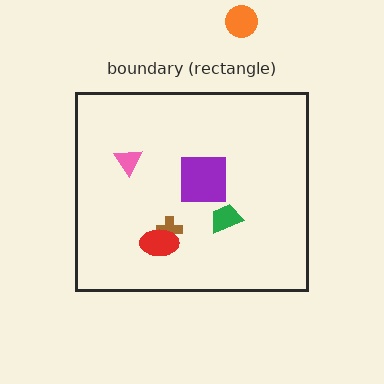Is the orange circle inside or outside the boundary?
Outside.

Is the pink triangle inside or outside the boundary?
Inside.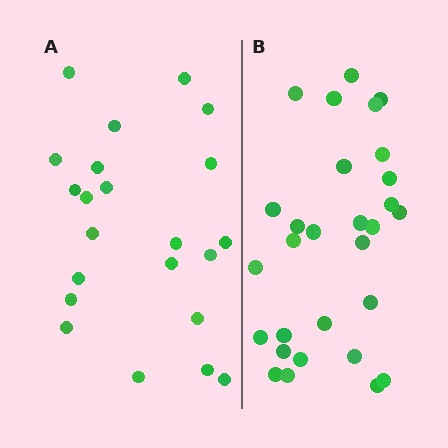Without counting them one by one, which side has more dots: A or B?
Region B (the right region) has more dots.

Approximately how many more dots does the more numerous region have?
Region B has roughly 8 or so more dots than region A.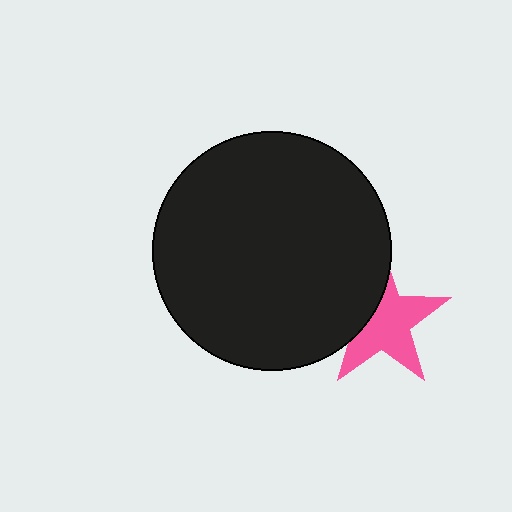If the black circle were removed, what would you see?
You would see the complete pink star.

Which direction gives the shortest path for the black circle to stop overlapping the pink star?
Moving left gives the shortest separation.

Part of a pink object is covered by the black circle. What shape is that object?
It is a star.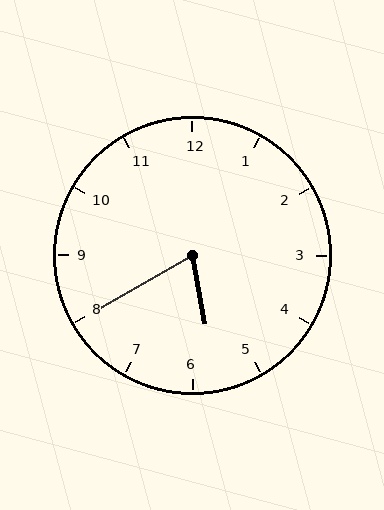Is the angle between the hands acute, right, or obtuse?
It is acute.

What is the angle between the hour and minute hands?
Approximately 70 degrees.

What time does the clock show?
5:40.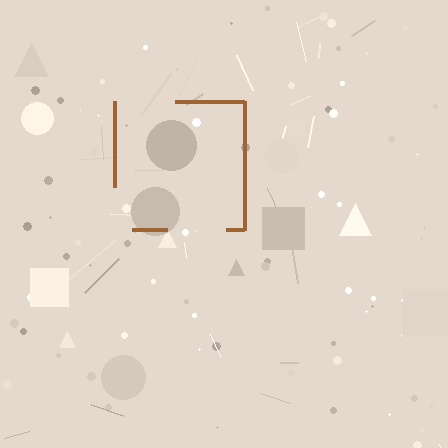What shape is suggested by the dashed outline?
The dashed outline suggests a square.